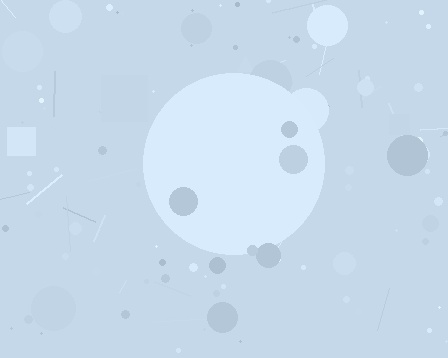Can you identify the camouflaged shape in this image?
The camouflaged shape is a circle.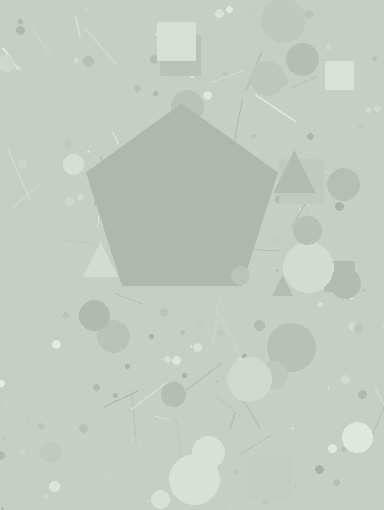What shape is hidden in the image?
A pentagon is hidden in the image.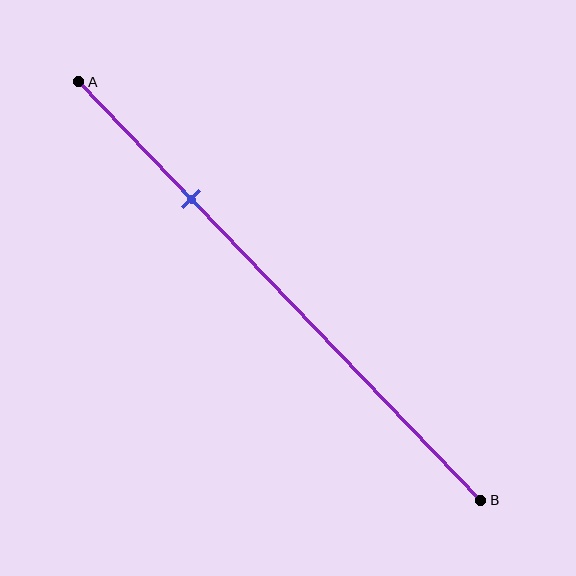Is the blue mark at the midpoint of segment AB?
No, the mark is at about 30% from A, not at the 50% midpoint.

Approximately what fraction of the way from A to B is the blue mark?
The blue mark is approximately 30% of the way from A to B.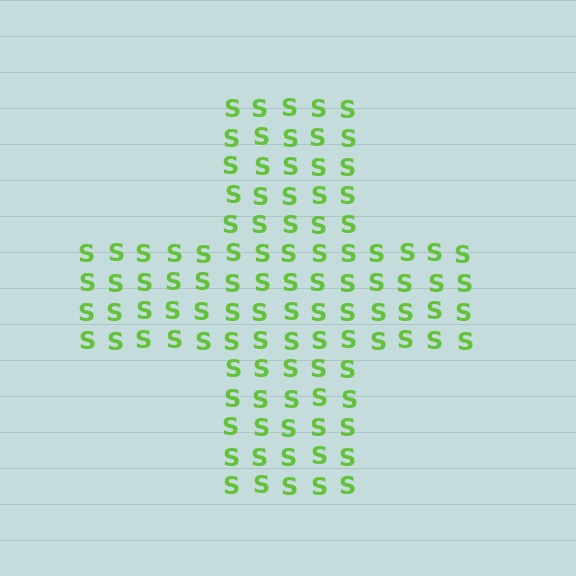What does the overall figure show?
The overall figure shows a cross.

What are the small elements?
The small elements are letter S's.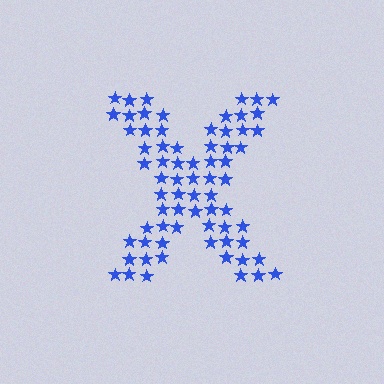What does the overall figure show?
The overall figure shows the letter X.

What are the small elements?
The small elements are stars.